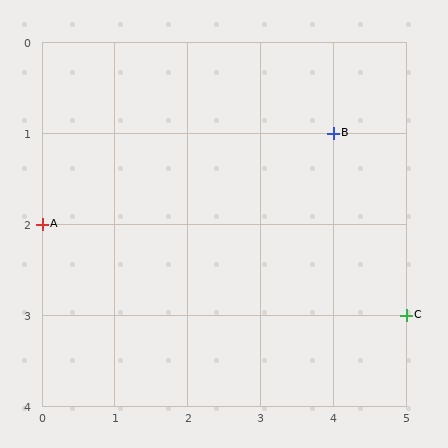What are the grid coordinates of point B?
Point B is at grid coordinates (4, 1).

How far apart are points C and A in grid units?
Points C and A are 5 columns and 1 row apart (about 5.1 grid units diagonally).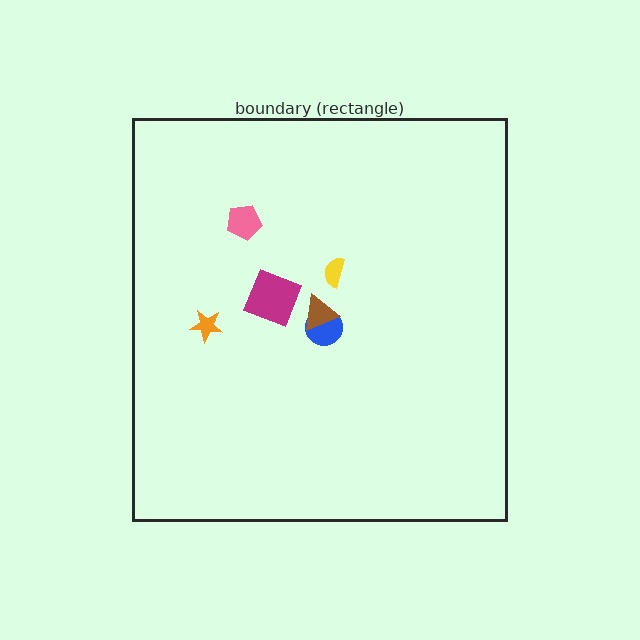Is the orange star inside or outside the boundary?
Inside.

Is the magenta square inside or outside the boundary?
Inside.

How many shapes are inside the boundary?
6 inside, 0 outside.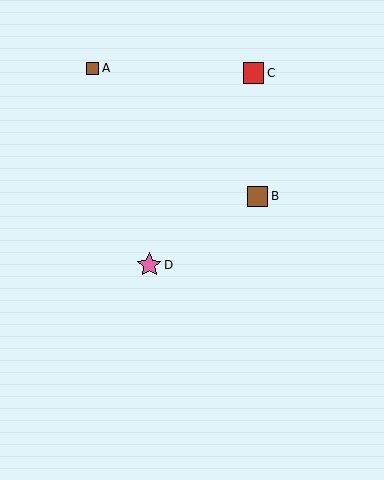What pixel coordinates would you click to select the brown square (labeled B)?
Click at (257, 196) to select the brown square B.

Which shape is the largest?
The pink star (labeled D) is the largest.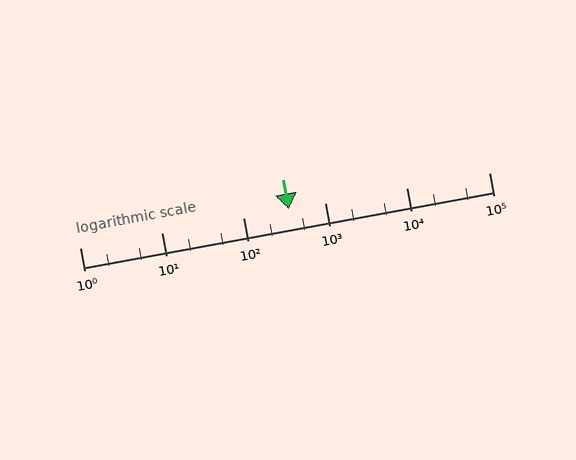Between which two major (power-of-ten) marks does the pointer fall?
The pointer is between 100 and 1000.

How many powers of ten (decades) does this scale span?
The scale spans 5 decades, from 1 to 100000.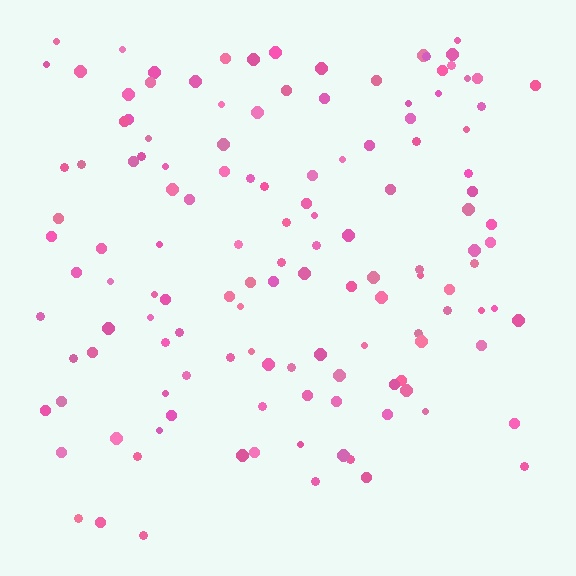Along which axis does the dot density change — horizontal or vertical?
Vertical.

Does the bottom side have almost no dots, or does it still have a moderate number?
Still a moderate number, just noticeably fewer than the top.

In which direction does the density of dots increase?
From bottom to top, with the top side densest.